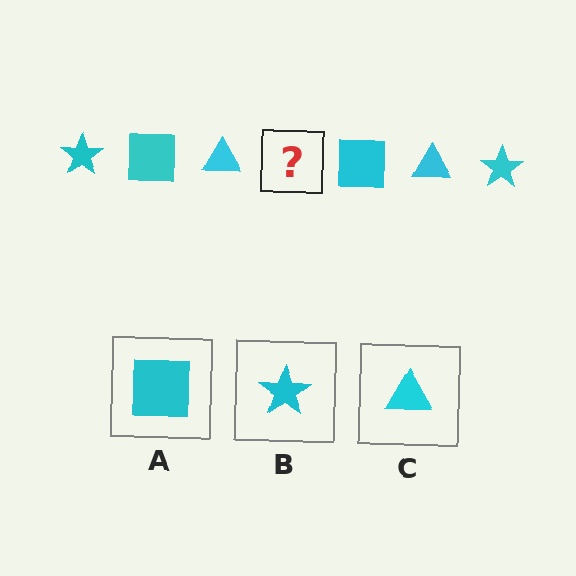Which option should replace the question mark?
Option B.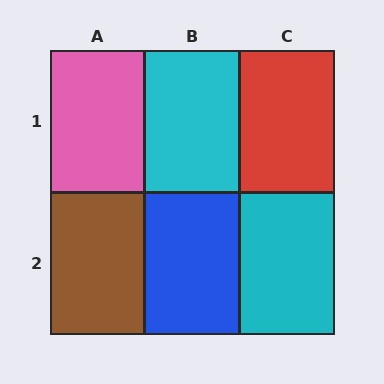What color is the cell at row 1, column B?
Cyan.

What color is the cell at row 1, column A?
Pink.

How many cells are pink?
1 cell is pink.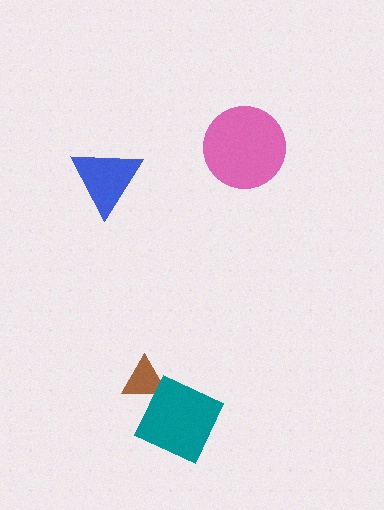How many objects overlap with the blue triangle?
0 objects overlap with the blue triangle.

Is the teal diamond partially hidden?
No, no other shape covers it.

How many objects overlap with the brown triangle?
1 object overlaps with the brown triangle.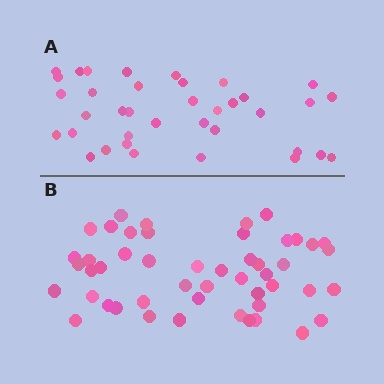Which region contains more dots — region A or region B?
Region B (the bottom region) has more dots.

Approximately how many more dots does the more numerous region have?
Region B has roughly 12 or so more dots than region A.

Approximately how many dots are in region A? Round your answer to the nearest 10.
About 40 dots. (The exact count is 37, which rounds to 40.)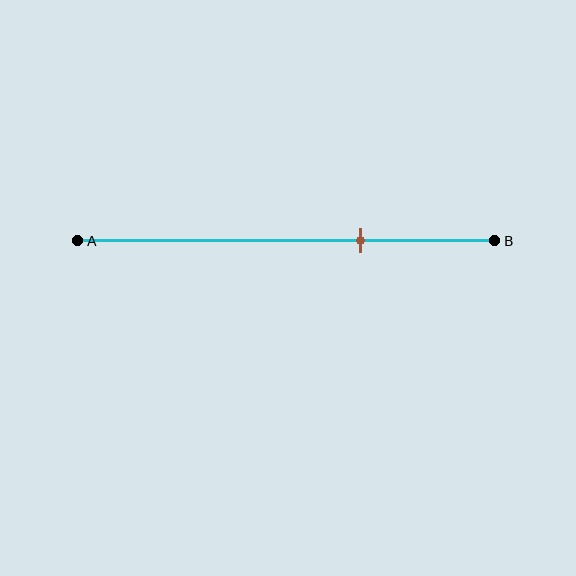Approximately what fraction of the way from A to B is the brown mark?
The brown mark is approximately 70% of the way from A to B.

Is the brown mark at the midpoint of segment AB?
No, the mark is at about 70% from A, not at the 50% midpoint.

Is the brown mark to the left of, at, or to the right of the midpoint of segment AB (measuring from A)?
The brown mark is to the right of the midpoint of segment AB.